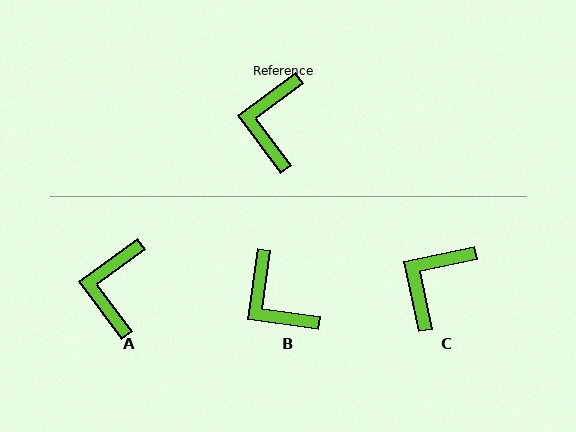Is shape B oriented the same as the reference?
No, it is off by about 46 degrees.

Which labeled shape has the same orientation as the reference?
A.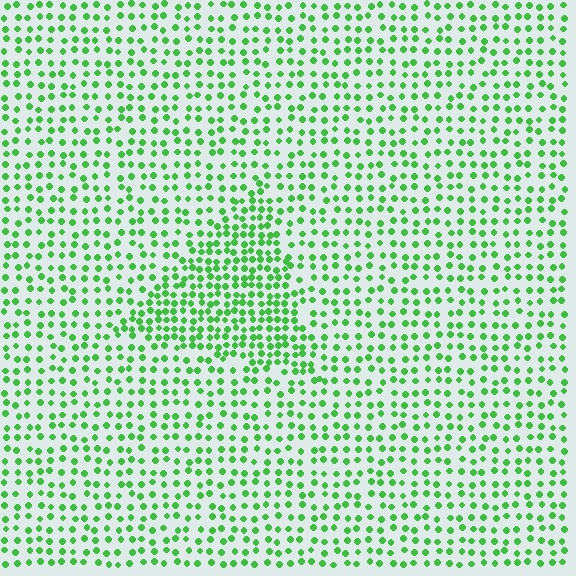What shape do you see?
I see a triangle.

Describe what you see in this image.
The image contains small green elements arranged at two different densities. A triangle-shaped region is visible where the elements are more densely packed than the surrounding area.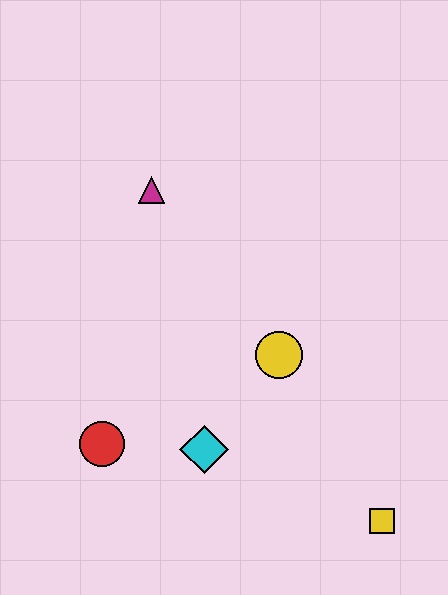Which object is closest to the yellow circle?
The cyan diamond is closest to the yellow circle.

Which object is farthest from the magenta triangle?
The yellow square is farthest from the magenta triangle.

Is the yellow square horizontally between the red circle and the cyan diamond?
No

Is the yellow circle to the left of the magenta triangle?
No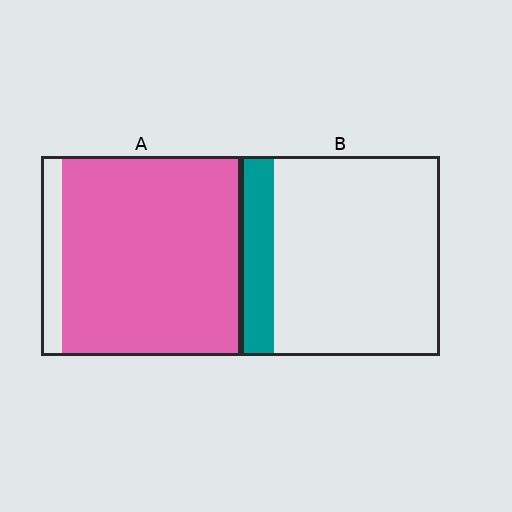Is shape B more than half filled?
No.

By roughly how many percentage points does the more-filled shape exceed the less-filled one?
By roughly 75 percentage points (A over B).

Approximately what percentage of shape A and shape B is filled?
A is approximately 90% and B is approximately 15%.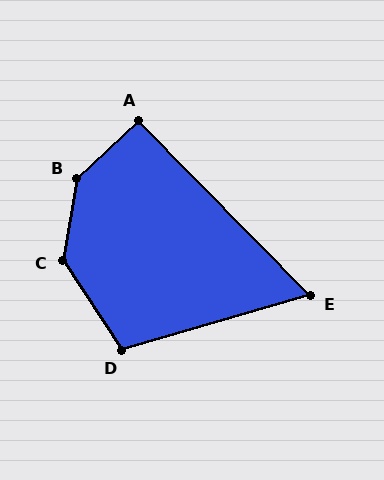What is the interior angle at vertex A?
Approximately 91 degrees (approximately right).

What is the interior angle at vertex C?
Approximately 137 degrees (obtuse).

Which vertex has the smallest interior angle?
E, at approximately 62 degrees.